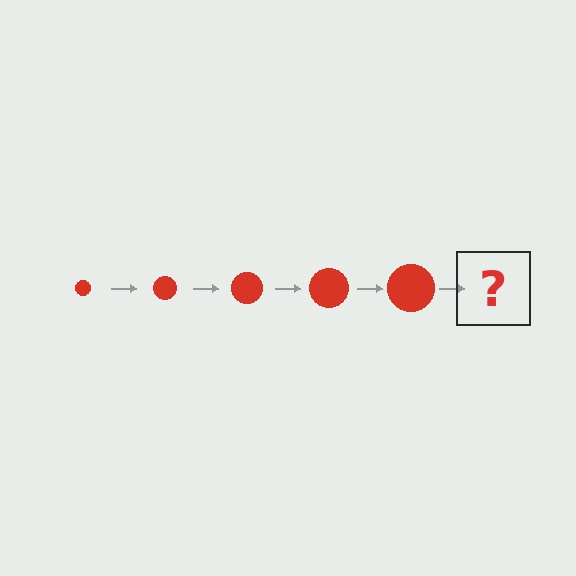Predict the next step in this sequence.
The next step is a red circle, larger than the previous one.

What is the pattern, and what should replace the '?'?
The pattern is that the circle gets progressively larger each step. The '?' should be a red circle, larger than the previous one.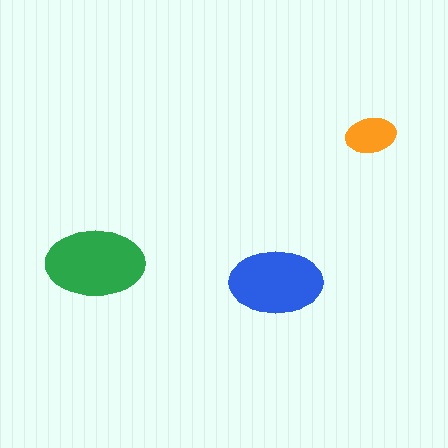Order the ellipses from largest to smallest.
the green one, the blue one, the orange one.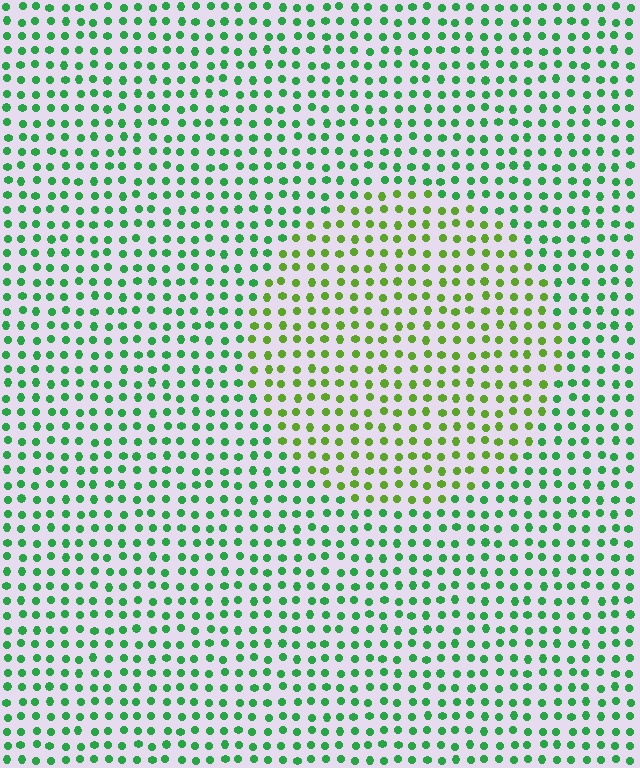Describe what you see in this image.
The image is filled with small green elements in a uniform arrangement. A circle-shaped region is visible where the elements are tinted to a slightly different hue, forming a subtle color boundary.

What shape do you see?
I see a circle.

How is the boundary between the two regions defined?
The boundary is defined purely by a slight shift in hue (about 38 degrees). Spacing, size, and orientation are identical on both sides.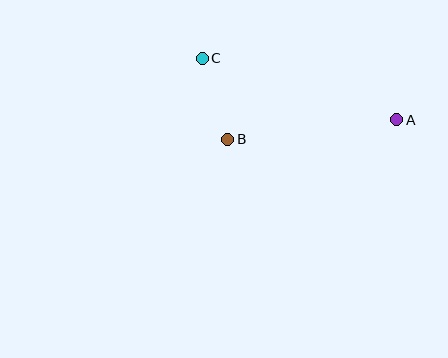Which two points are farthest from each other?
Points A and C are farthest from each other.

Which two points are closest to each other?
Points B and C are closest to each other.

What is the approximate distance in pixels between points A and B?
The distance between A and B is approximately 170 pixels.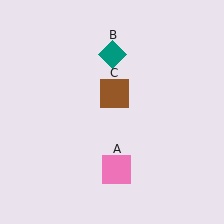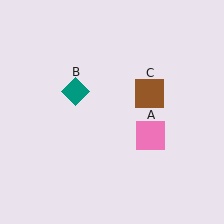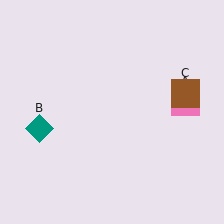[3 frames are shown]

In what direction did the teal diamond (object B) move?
The teal diamond (object B) moved down and to the left.